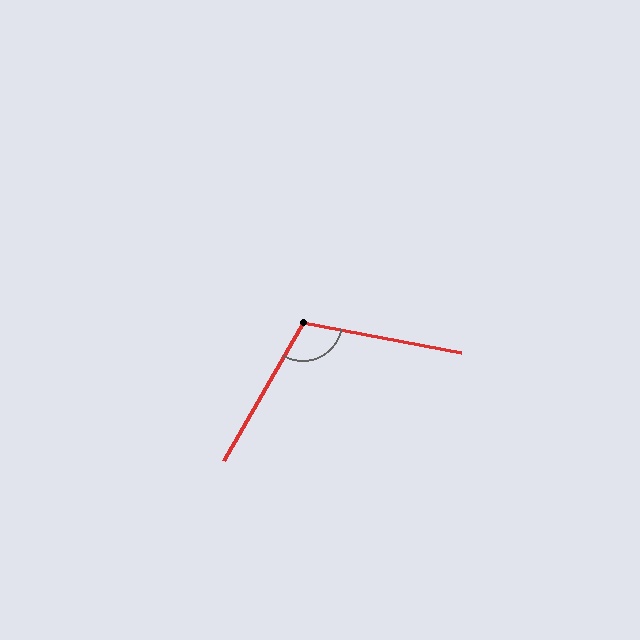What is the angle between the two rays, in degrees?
Approximately 109 degrees.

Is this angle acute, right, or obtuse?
It is obtuse.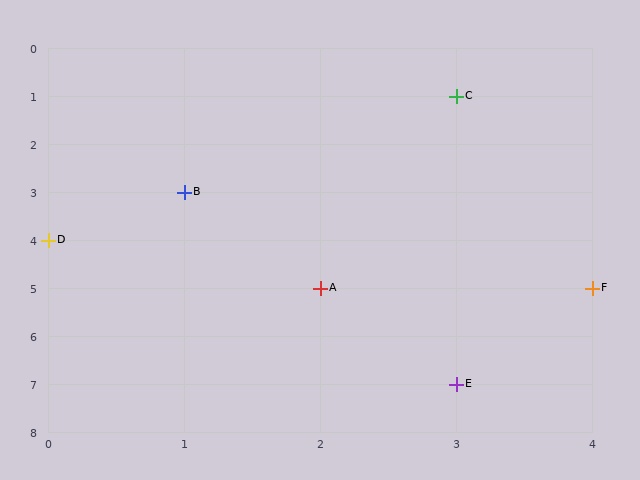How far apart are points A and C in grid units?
Points A and C are 1 column and 4 rows apart (about 4.1 grid units diagonally).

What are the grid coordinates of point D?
Point D is at grid coordinates (0, 4).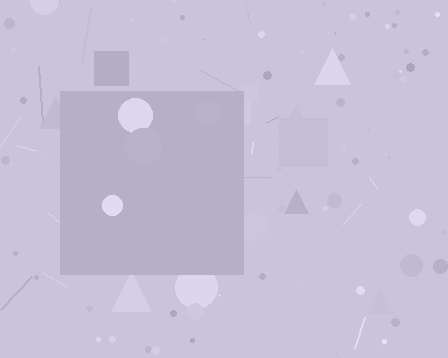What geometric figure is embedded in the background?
A square is embedded in the background.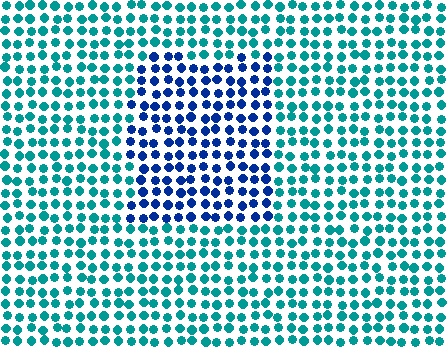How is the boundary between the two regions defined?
The boundary is defined purely by a slight shift in hue (about 45 degrees). Spacing, size, and orientation are identical on both sides.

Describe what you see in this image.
The image is filled with small teal elements in a uniform arrangement. A rectangle-shaped region is visible where the elements are tinted to a slightly different hue, forming a subtle color boundary.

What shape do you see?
I see a rectangle.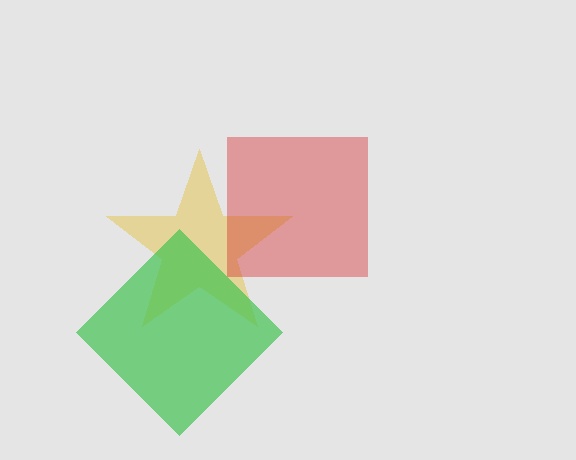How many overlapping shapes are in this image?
There are 3 overlapping shapes in the image.